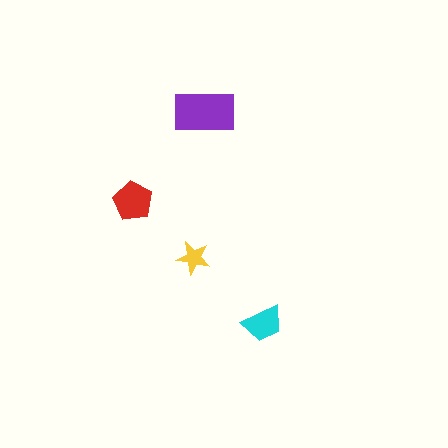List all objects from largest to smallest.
The purple rectangle, the red pentagon, the cyan trapezoid, the yellow star.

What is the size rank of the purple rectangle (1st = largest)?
1st.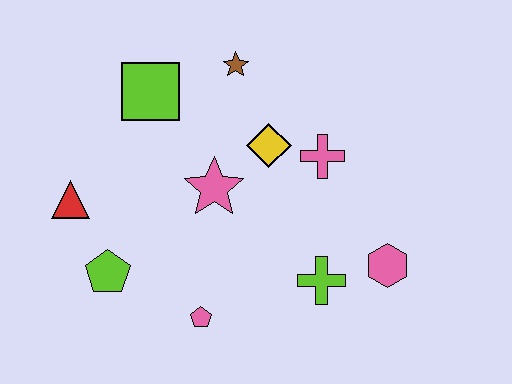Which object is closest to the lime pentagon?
The red triangle is closest to the lime pentagon.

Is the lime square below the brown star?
Yes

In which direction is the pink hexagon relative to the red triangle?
The pink hexagon is to the right of the red triangle.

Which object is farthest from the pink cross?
The red triangle is farthest from the pink cross.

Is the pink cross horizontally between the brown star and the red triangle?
No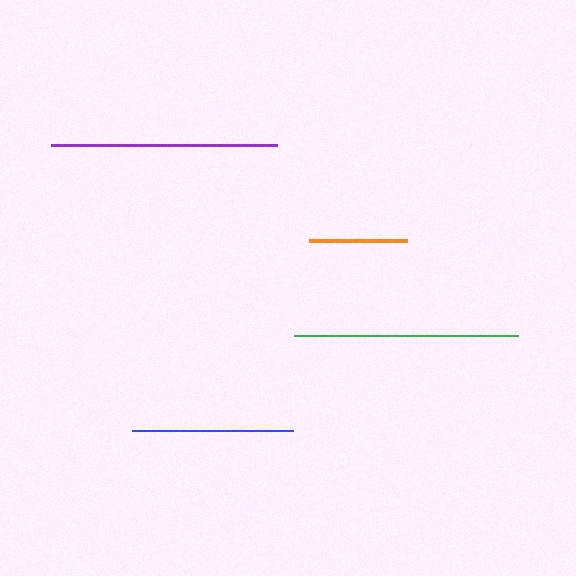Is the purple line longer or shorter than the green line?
The purple line is longer than the green line.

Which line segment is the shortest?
The orange line is the shortest at approximately 98 pixels.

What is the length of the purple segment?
The purple segment is approximately 226 pixels long.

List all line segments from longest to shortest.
From longest to shortest: purple, green, blue, orange.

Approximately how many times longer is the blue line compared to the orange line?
The blue line is approximately 1.6 times the length of the orange line.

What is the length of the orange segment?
The orange segment is approximately 98 pixels long.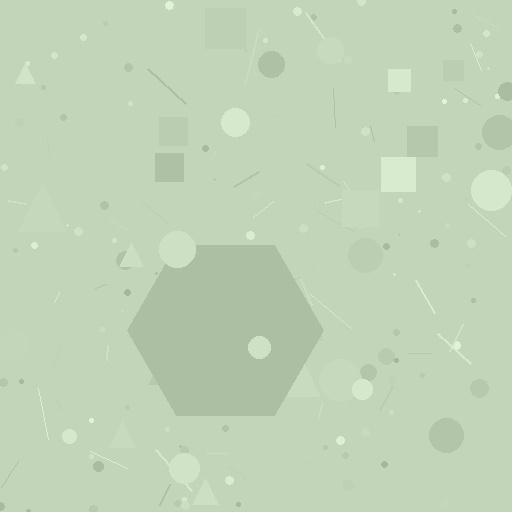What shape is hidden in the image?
A hexagon is hidden in the image.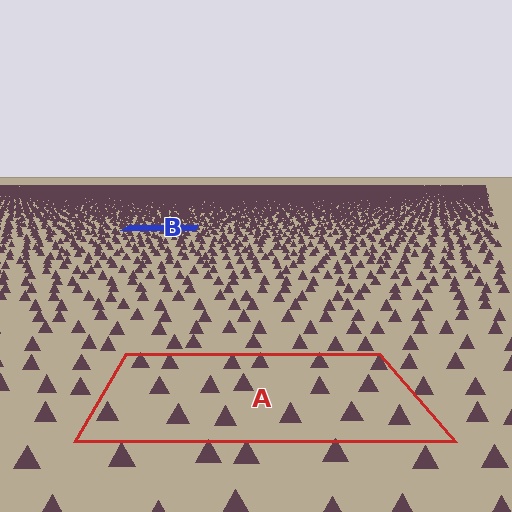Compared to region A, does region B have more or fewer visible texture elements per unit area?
Region B has more texture elements per unit area — they are packed more densely because it is farther away.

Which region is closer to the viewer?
Region A is closer. The texture elements there are larger and more spread out.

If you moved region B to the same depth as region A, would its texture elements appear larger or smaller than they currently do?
They would appear larger. At a closer depth, the same texture elements are projected at a bigger on-screen size.